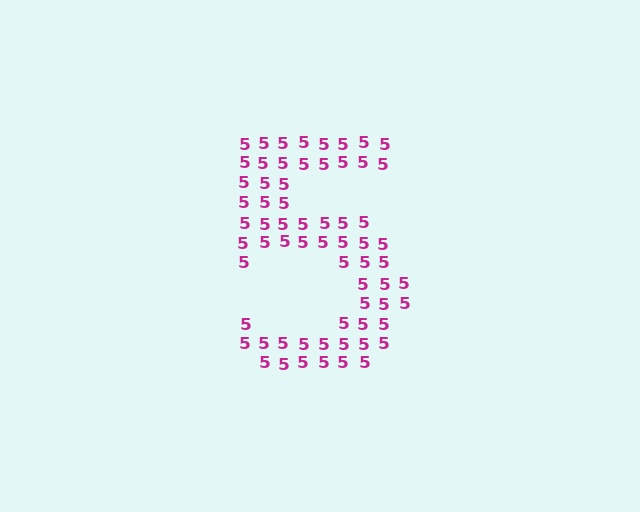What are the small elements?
The small elements are digit 5's.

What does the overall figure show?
The overall figure shows the digit 5.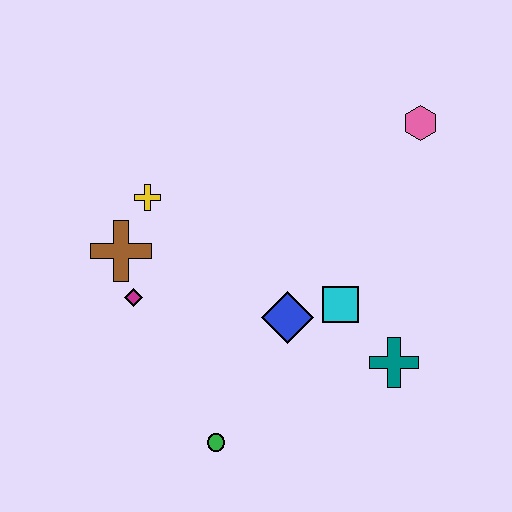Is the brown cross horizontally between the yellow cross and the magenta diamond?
No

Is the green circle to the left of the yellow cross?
No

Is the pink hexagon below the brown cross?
No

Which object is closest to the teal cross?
The cyan square is closest to the teal cross.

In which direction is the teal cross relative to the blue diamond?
The teal cross is to the right of the blue diamond.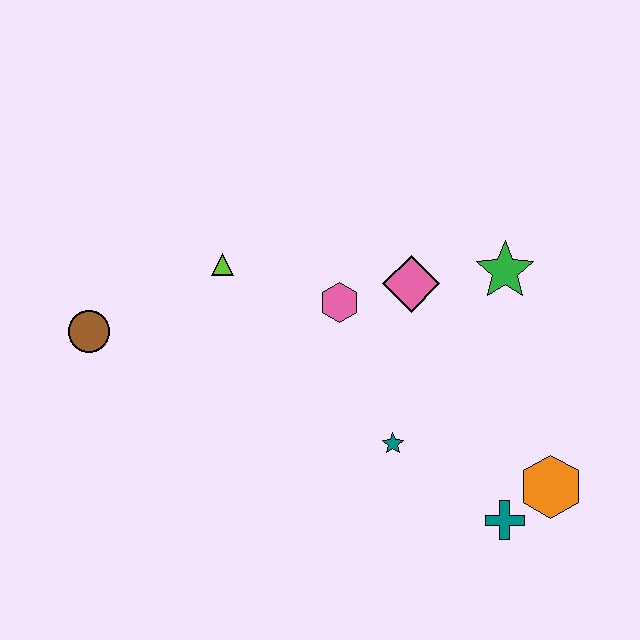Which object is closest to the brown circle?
The lime triangle is closest to the brown circle.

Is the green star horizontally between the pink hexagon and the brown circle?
No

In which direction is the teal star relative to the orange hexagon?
The teal star is to the left of the orange hexagon.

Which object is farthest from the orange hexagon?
The brown circle is farthest from the orange hexagon.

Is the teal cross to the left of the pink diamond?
No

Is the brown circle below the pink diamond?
Yes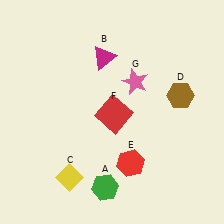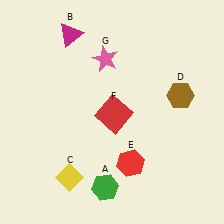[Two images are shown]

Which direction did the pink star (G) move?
The pink star (G) moved left.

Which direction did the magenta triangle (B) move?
The magenta triangle (B) moved left.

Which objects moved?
The objects that moved are: the magenta triangle (B), the pink star (G).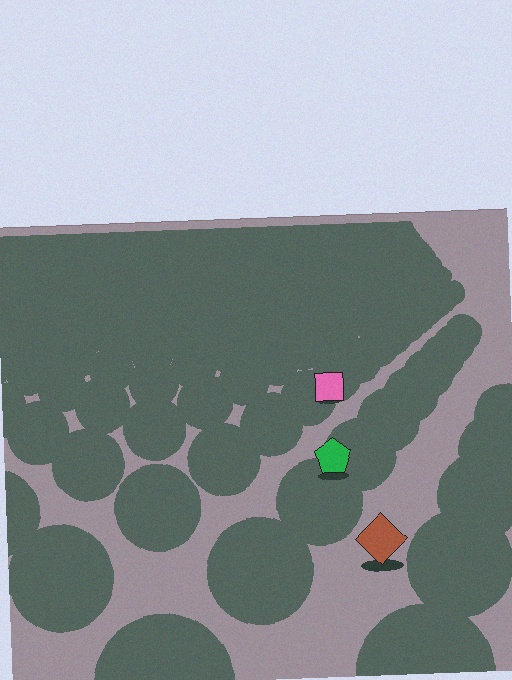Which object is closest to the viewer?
The brown diamond is closest. The texture marks near it are larger and more spread out.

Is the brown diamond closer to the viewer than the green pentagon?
Yes. The brown diamond is closer — you can tell from the texture gradient: the ground texture is coarser near it.